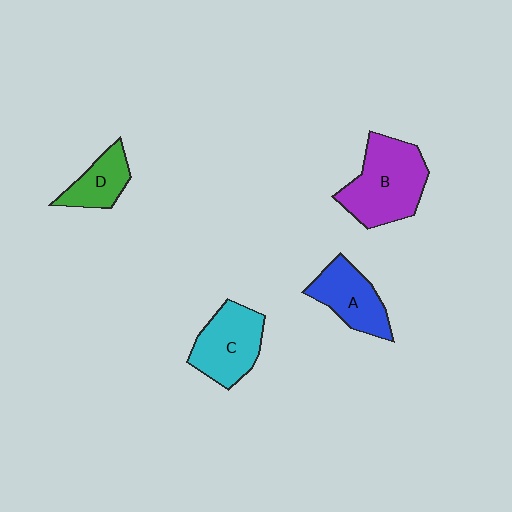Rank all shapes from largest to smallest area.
From largest to smallest: B (purple), C (cyan), A (blue), D (green).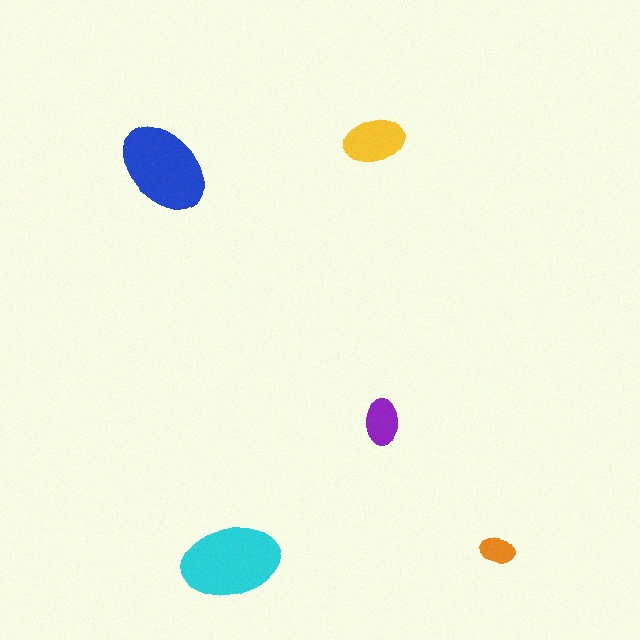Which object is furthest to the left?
The blue ellipse is leftmost.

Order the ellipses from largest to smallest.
the cyan one, the blue one, the yellow one, the purple one, the orange one.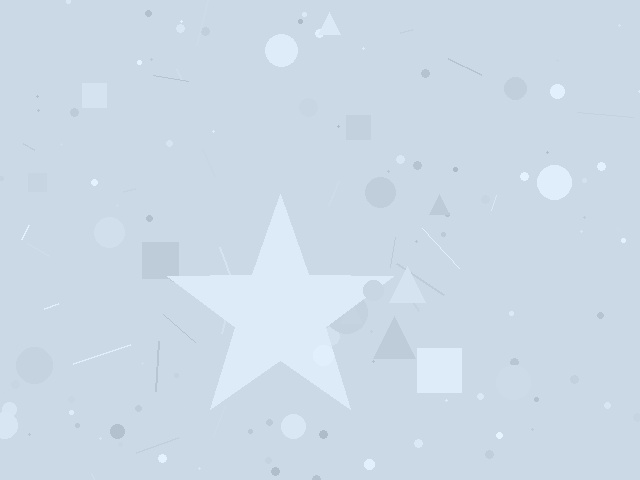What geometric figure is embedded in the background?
A star is embedded in the background.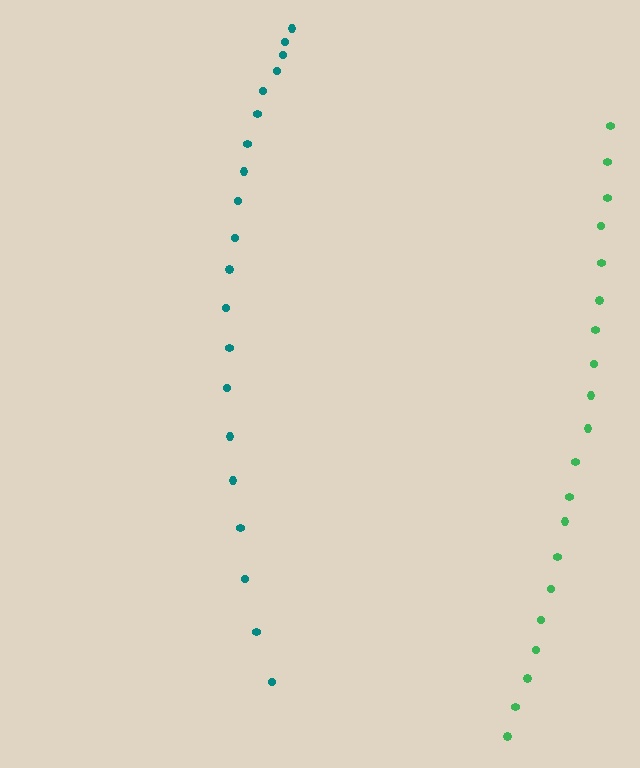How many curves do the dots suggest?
There are 2 distinct paths.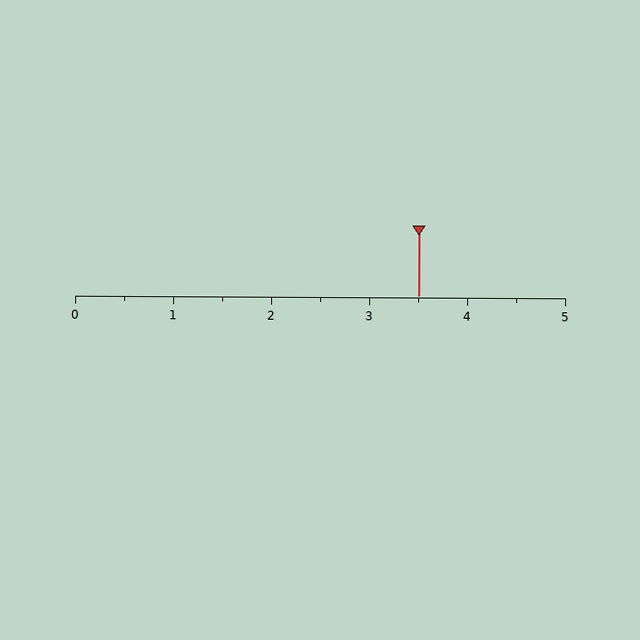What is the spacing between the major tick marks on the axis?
The major ticks are spaced 1 apart.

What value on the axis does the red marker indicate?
The marker indicates approximately 3.5.